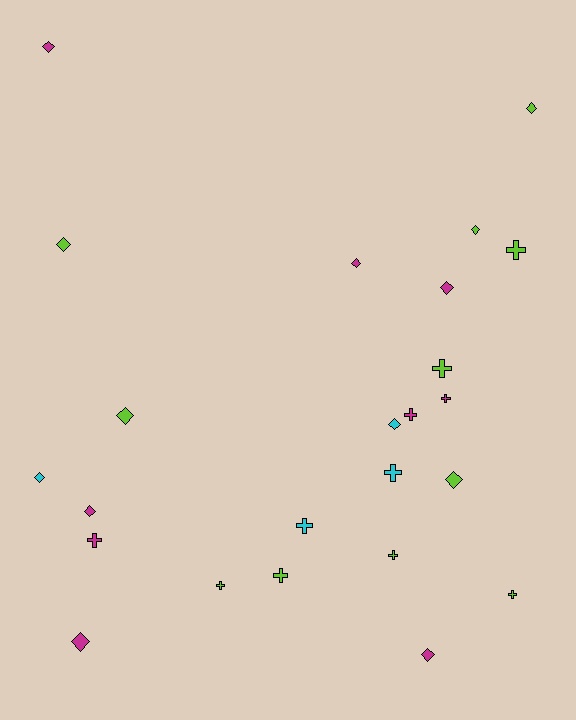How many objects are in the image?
There are 24 objects.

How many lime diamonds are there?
There are 5 lime diamonds.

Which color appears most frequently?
Lime, with 11 objects.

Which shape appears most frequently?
Diamond, with 13 objects.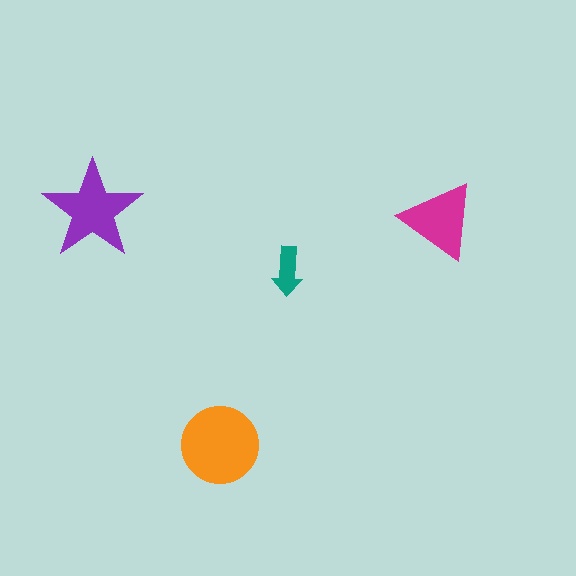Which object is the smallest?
The teal arrow.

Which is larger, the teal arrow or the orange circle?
The orange circle.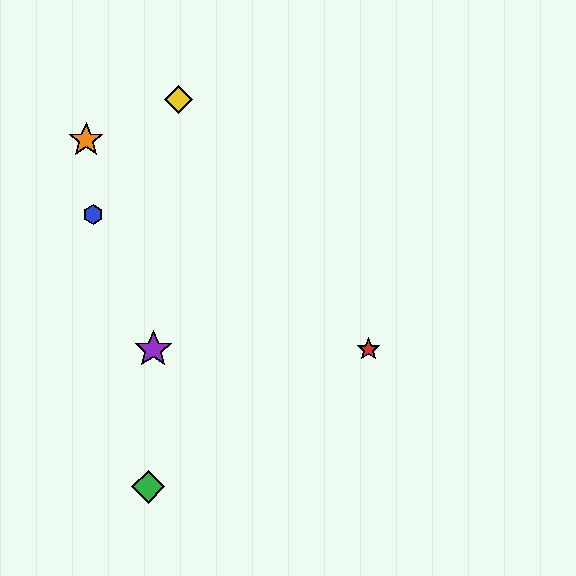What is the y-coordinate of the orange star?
The orange star is at y≈140.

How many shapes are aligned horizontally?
2 shapes (the red star, the purple star) are aligned horizontally.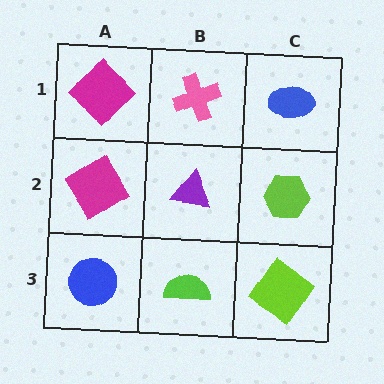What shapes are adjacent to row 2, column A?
A magenta diamond (row 1, column A), a blue circle (row 3, column A), a purple triangle (row 2, column B).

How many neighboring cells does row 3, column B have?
3.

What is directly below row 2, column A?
A blue circle.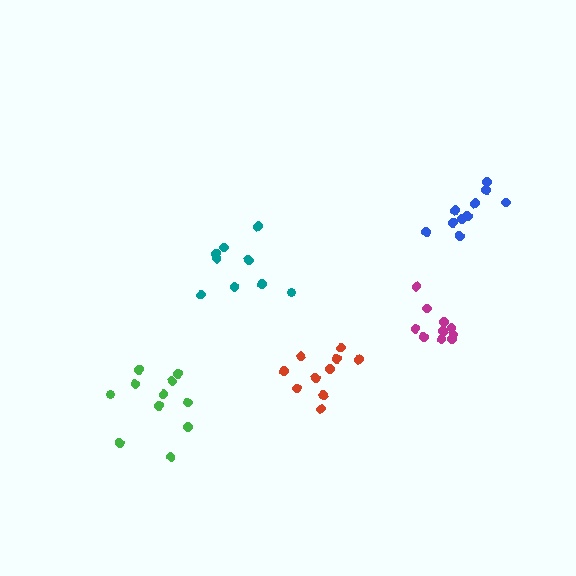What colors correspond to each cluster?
The clusters are colored: blue, red, teal, green, magenta.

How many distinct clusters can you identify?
There are 5 distinct clusters.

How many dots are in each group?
Group 1: 10 dots, Group 2: 10 dots, Group 3: 9 dots, Group 4: 11 dots, Group 5: 10 dots (50 total).